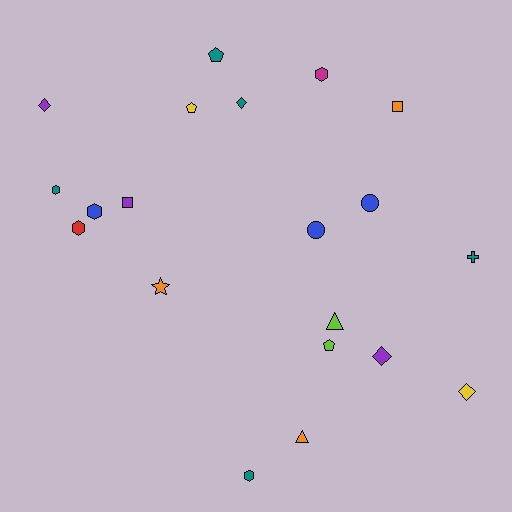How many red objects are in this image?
There is 1 red object.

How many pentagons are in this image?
There are 3 pentagons.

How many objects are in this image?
There are 20 objects.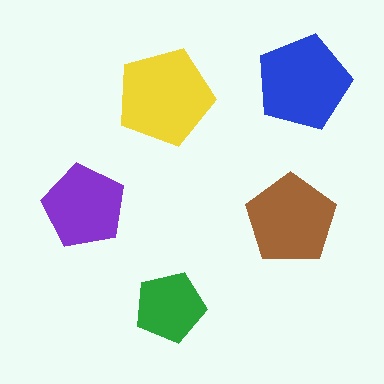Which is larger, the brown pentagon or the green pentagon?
The brown one.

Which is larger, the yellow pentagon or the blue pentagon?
The yellow one.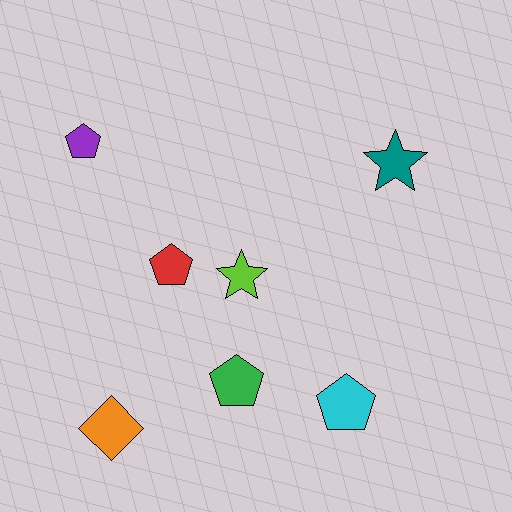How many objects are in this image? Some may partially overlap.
There are 7 objects.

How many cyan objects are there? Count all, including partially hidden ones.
There is 1 cyan object.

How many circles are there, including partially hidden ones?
There are no circles.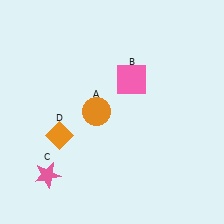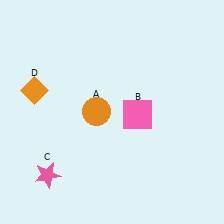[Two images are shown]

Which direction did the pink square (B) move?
The pink square (B) moved down.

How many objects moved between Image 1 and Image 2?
2 objects moved between the two images.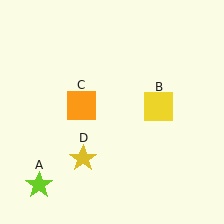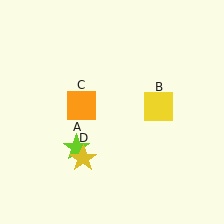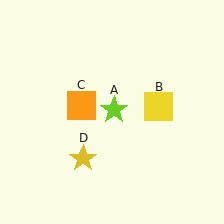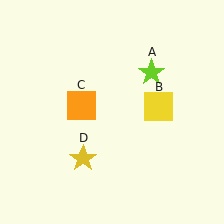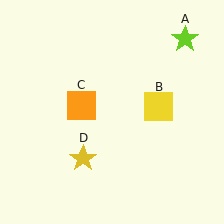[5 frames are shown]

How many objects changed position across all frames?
1 object changed position: lime star (object A).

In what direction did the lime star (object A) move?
The lime star (object A) moved up and to the right.